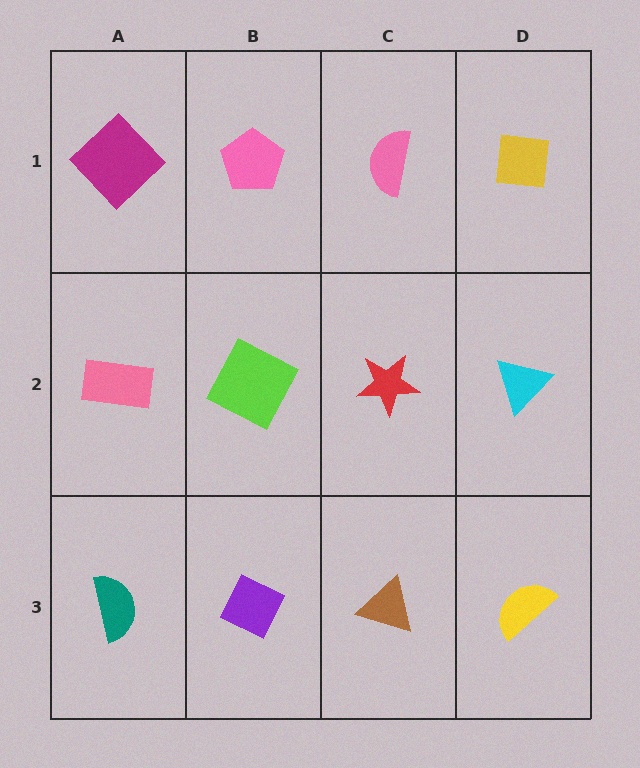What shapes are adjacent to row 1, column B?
A lime square (row 2, column B), a magenta diamond (row 1, column A), a pink semicircle (row 1, column C).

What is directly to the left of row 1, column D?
A pink semicircle.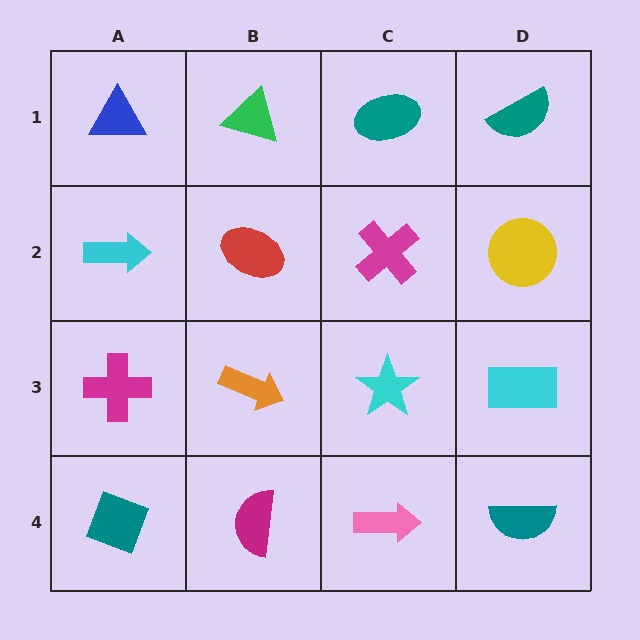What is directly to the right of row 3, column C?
A cyan rectangle.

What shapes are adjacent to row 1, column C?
A magenta cross (row 2, column C), a green triangle (row 1, column B), a teal semicircle (row 1, column D).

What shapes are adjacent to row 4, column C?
A cyan star (row 3, column C), a magenta semicircle (row 4, column B), a teal semicircle (row 4, column D).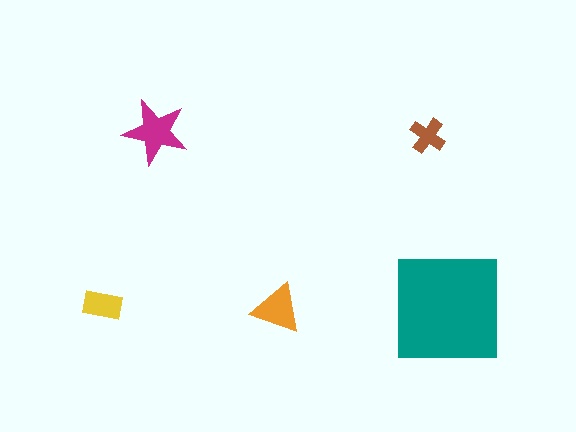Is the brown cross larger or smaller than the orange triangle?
Smaller.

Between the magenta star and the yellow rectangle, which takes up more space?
The magenta star.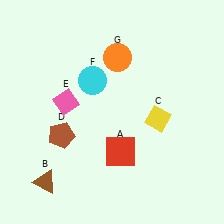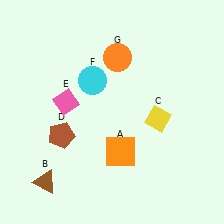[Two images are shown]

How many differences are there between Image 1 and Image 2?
There is 1 difference between the two images.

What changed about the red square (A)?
In Image 1, A is red. In Image 2, it changed to orange.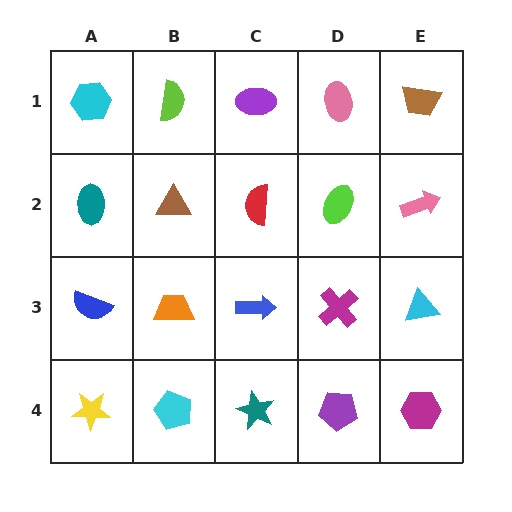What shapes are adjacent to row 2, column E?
A brown trapezoid (row 1, column E), a cyan triangle (row 3, column E), a lime ellipse (row 2, column D).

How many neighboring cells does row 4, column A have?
2.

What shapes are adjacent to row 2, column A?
A cyan hexagon (row 1, column A), a blue semicircle (row 3, column A), a brown triangle (row 2, column B).